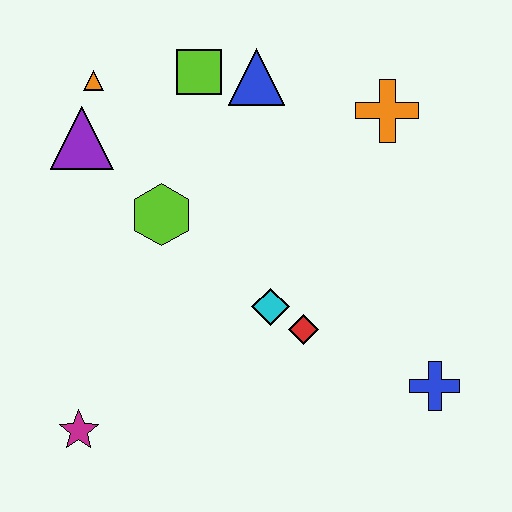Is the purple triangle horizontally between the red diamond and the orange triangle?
No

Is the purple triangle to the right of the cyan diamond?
No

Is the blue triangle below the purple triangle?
No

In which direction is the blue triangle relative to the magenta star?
The blue triangle is above the magenta star.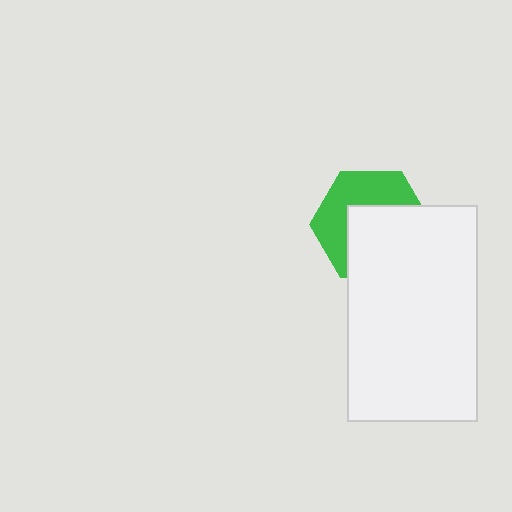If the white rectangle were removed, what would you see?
You would see the complete green hexagon.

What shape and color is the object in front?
The object in front is a white rectangle.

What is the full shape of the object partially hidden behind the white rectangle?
The partially hidden object is a green hexagon.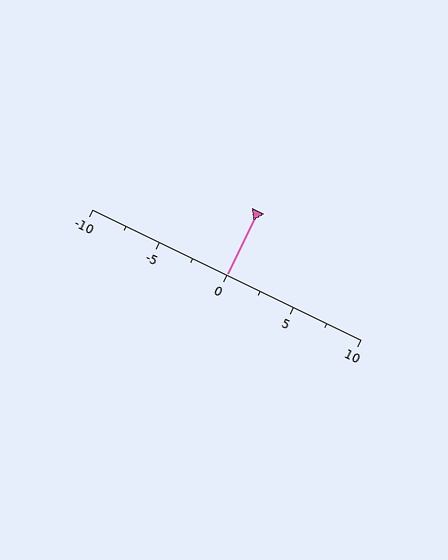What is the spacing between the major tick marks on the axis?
The major ticks are spaced 5 apart.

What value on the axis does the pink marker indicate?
The marker indicates approximately 0.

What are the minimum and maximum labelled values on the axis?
The axis runs from -10 to 10.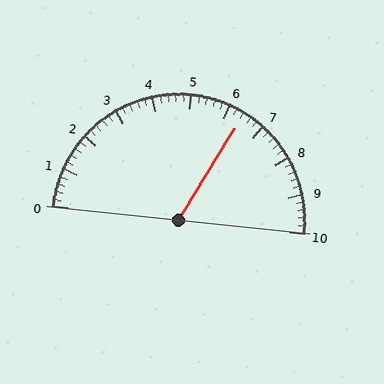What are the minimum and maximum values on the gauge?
The gauge ranges from 0 to 10.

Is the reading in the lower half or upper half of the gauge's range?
The reading is in the upper half of the range (0 to 10).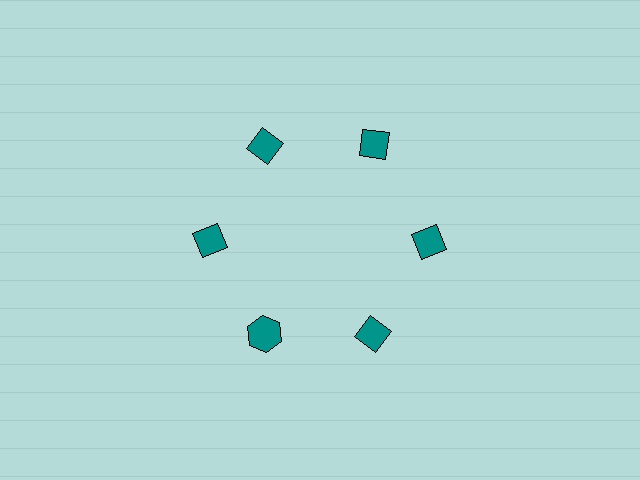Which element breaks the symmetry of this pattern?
The teal hexagon at roughly the 7 o'clock position breaks the symmetry. All other shapes are teal diamonds.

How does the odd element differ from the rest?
It has a different shape: hexagon instead of diamond.